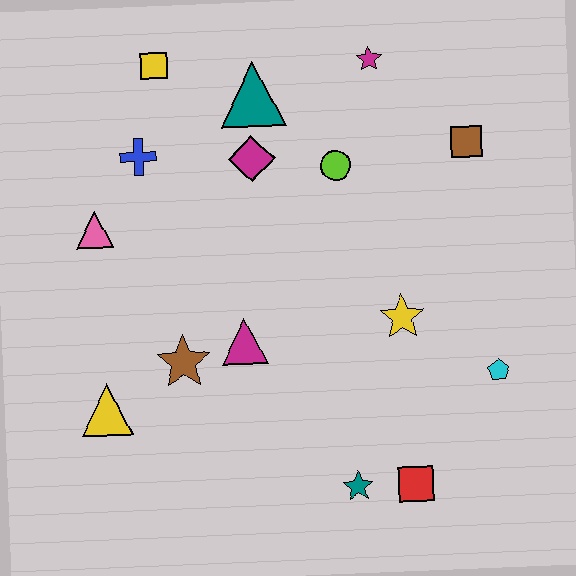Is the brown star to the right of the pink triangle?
Yes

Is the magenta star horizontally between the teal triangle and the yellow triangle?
No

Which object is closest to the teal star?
The red square is closest to the teal star.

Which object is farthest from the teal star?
The yellow square is farthest from the teal star.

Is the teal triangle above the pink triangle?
Yes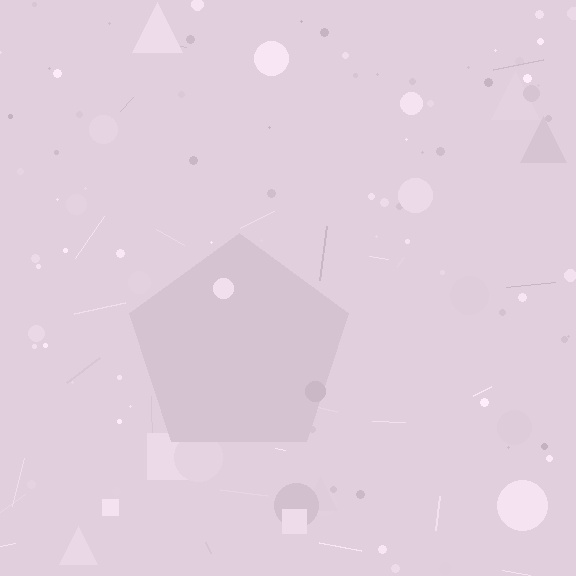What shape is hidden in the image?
A pentagon is hidden in the image.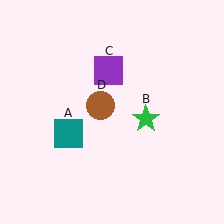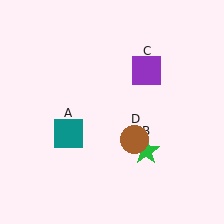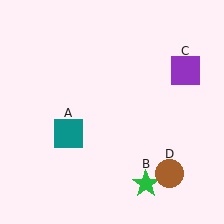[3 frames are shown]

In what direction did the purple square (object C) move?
The purple square (object C) moved right.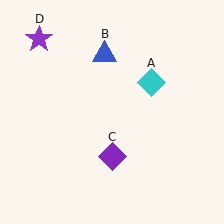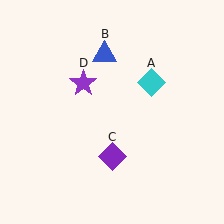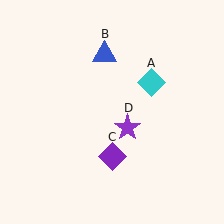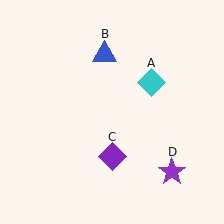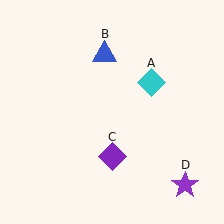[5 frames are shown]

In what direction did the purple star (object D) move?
The purple star (object D) moved down and to the right.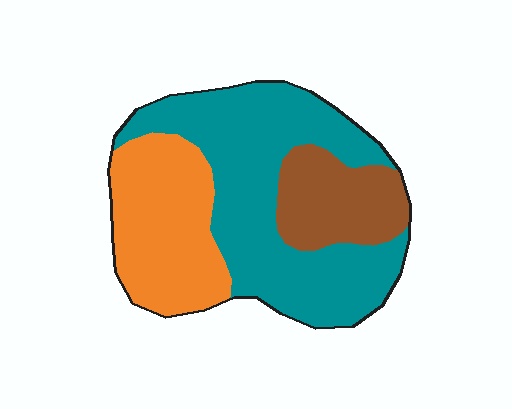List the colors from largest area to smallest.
From largest to smallest: teal, orange, brown.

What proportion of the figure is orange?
Orange covers 29% of the figure.